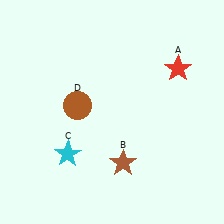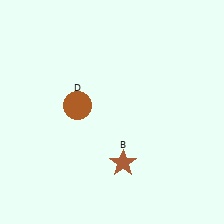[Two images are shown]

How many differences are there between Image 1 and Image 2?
There are 2 differences between the two images.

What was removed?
The red star (A), the cyan star (C) were removed in Image 2.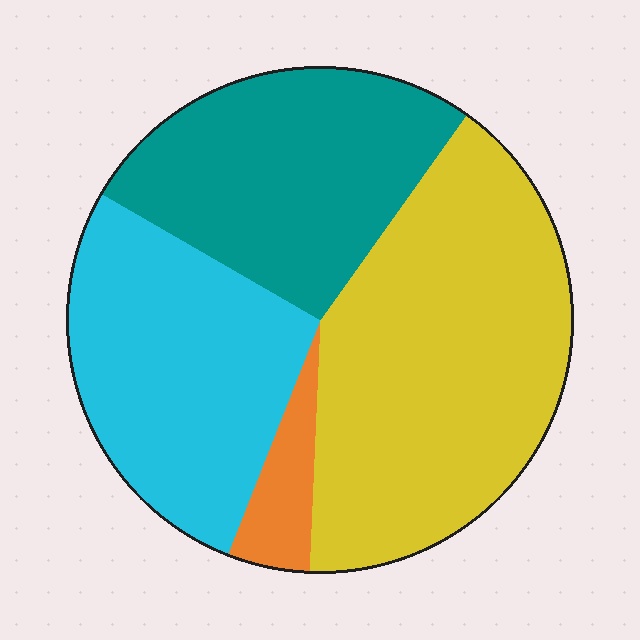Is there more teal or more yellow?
Yellow.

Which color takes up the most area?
Yellow, at roughly 40%.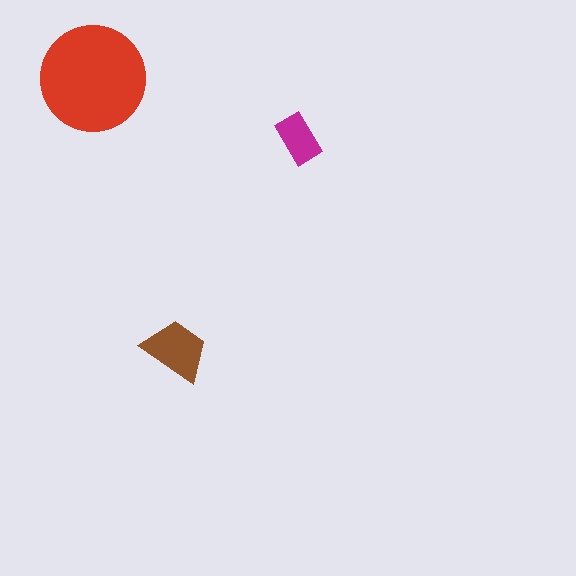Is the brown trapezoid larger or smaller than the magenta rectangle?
Larger.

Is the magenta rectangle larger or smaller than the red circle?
Smaller.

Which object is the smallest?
The magenta rectangle.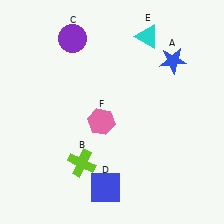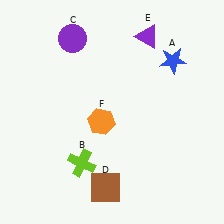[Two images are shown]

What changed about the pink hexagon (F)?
In Image 1, F is pink. In Image 2, it changed to orange.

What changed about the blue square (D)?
In Image 1, D is blue. In Image 2, it changed to brown.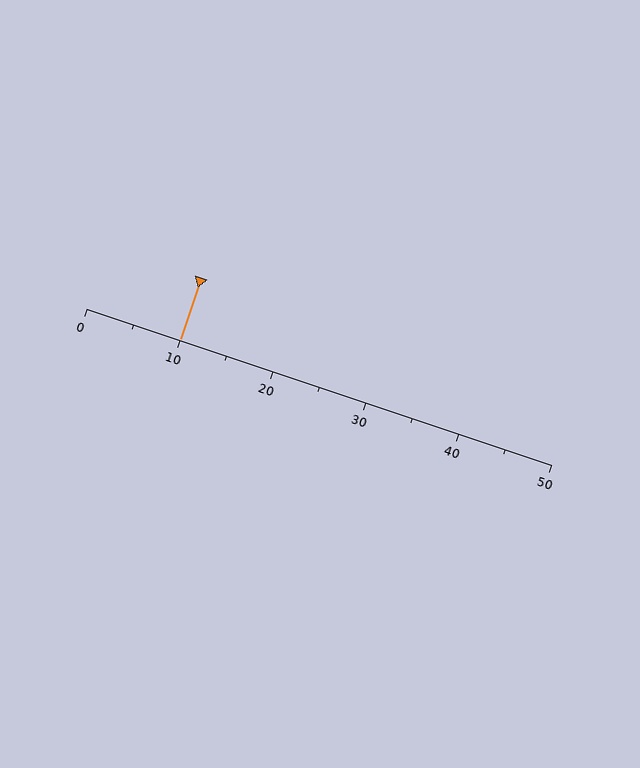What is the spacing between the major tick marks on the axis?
The major ticks are spaced 10 apart.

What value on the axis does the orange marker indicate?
The marker indicates approximately 10.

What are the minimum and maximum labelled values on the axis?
The axis runs from 0 to 50.